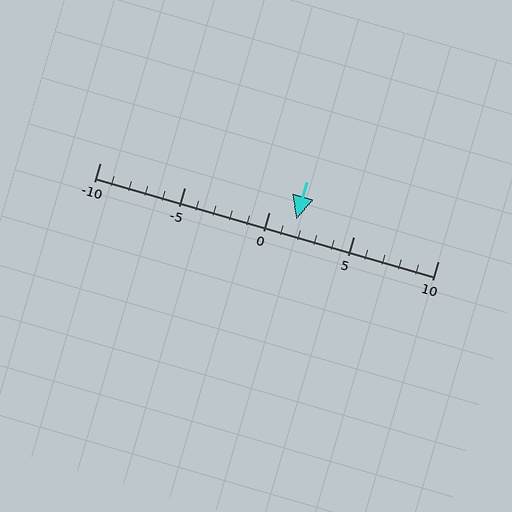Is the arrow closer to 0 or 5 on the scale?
The arrow is closer to 0.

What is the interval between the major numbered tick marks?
The major tick marks are spaced 5 units apart.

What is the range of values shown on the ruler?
The ruler shows values from -10 to 10.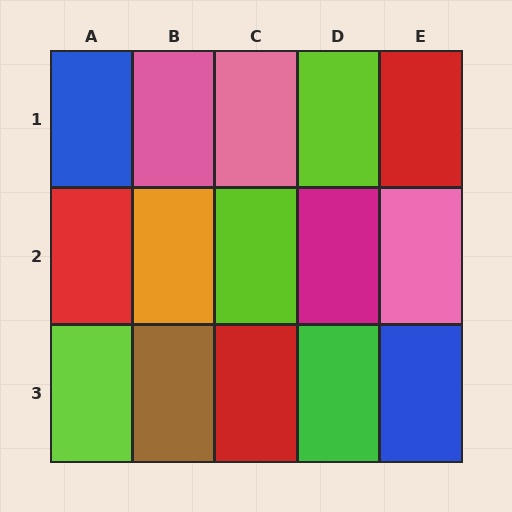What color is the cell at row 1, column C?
Pink.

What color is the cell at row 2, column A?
Red.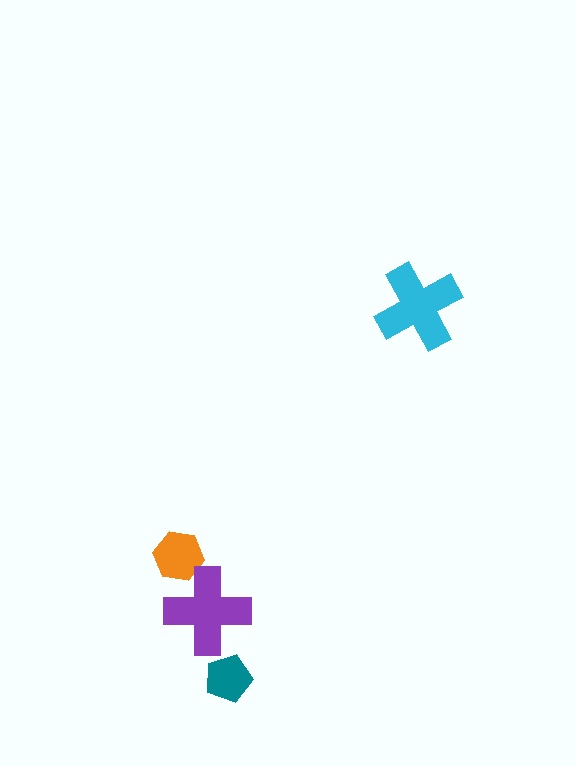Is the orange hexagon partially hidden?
Yes, it is partially covered by another shape.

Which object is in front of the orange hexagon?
The purple cross is in front of the orange hexagon.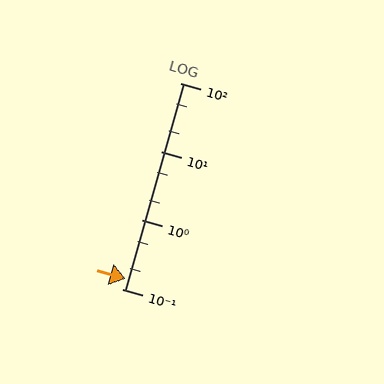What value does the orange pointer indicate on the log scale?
The pointer indicates approximately 0.14.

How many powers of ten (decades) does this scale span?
The scale spans 3 decades, from 0.1 to 100.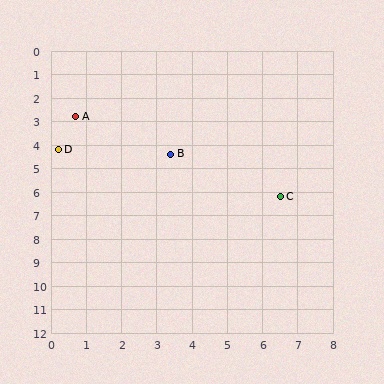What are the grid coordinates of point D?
Point D is at approximately (0.2, 4.2).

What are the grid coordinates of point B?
Point B is at approximately (3.4, 4.4).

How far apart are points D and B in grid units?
Points D and B are about 3.2 grid units apart.